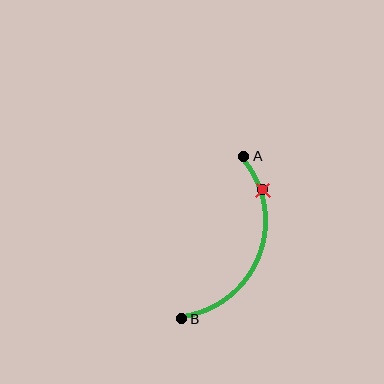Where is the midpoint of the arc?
The arc midpoint is the point on the curve farthest from the straight line joining A and B. It sits to the right of that line.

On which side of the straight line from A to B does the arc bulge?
The arc bulges to the right of the straight line connecting A and B.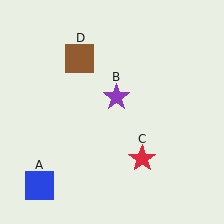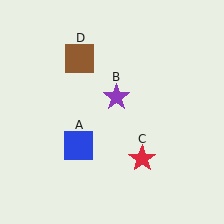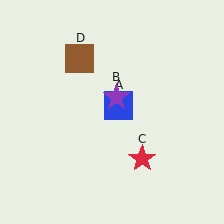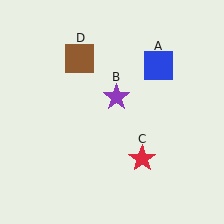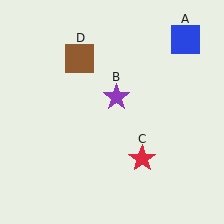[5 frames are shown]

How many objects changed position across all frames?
1 object changed position: blue square (object A).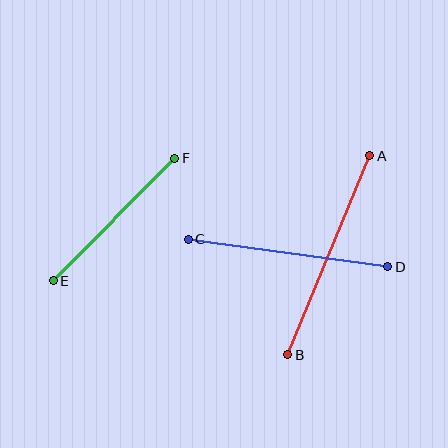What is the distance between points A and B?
The distance is approximately 215 pixels.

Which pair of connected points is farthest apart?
Points A and B are farthest apart.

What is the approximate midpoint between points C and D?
The midpoint is at approximately (288, 253) pixels.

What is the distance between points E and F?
The distance is approximately 173 pixels.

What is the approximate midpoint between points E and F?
The midpoint is at approximately (114, 219) pixels.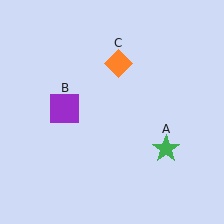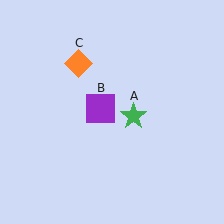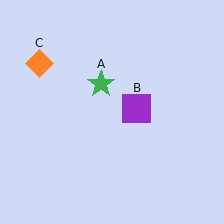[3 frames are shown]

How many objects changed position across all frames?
3 objects changed position: green star (object A), purple square (object B), orange diamond (object C).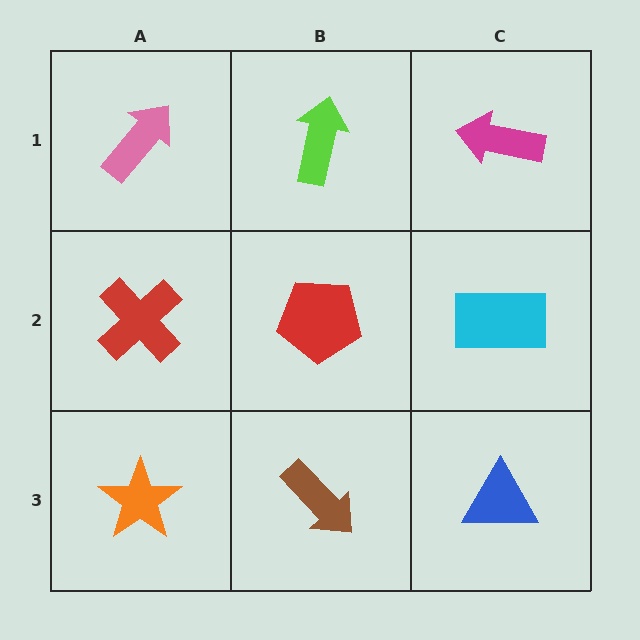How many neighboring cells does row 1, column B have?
3.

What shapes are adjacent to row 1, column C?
A cyan rectangle (row 2, column C), a lime arrow (row 1, column B).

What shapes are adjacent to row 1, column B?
A red pentagon (row 2, column B), a pink arrow (row 1, column A), a magenta arrow (row 1, column C).